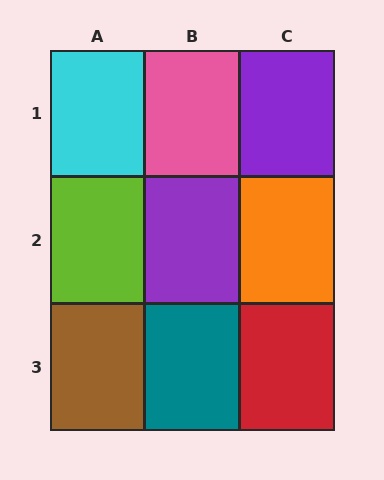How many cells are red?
1 cell is red.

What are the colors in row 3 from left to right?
Brown, teal, red.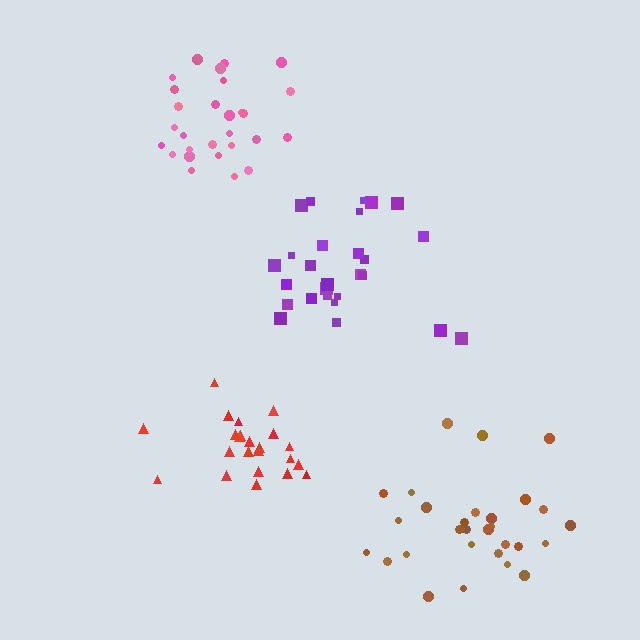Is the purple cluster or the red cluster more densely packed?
Red.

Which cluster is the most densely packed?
Red.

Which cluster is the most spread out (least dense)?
Brown.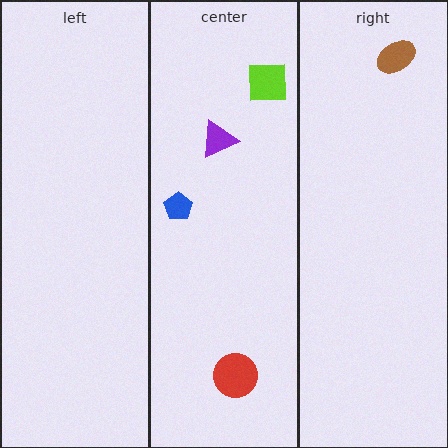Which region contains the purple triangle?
The center region.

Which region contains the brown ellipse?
The right region.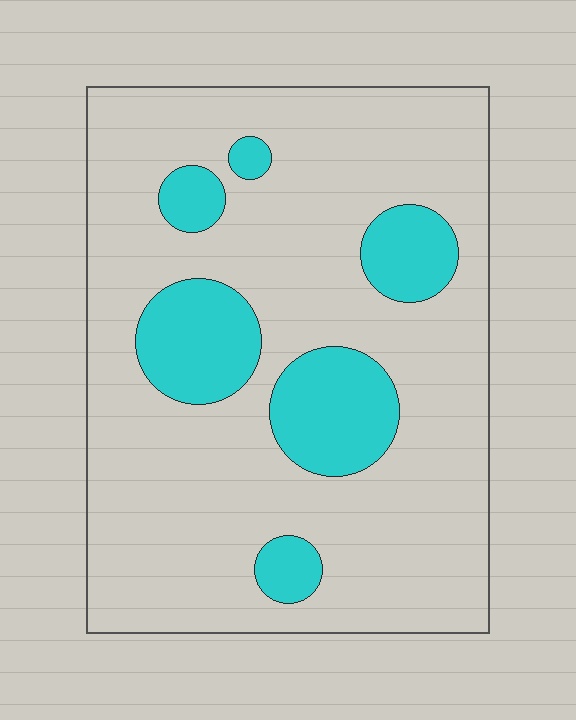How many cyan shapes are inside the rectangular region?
6.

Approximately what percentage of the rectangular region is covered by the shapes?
Approximately 20%.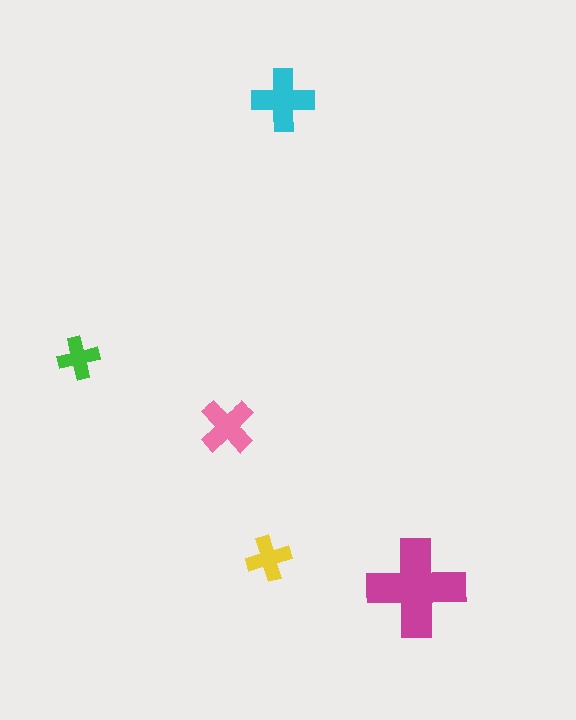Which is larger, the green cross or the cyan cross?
The cyan one.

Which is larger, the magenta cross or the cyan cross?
The magenta one.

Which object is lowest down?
The magenta cross is bottommost.